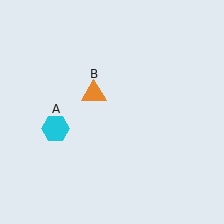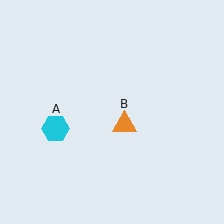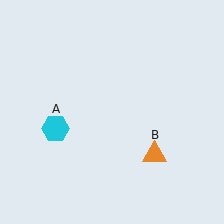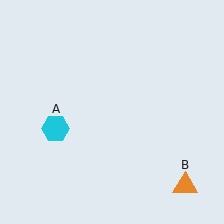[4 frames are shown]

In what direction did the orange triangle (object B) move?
The orange triangle (object B) moved down and to the right.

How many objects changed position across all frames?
1 object changed position: orange triangle (object B).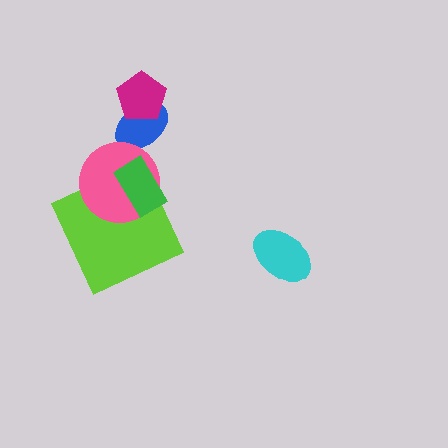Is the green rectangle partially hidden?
No, no other shape covers it.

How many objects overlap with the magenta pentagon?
1 object overlaps with the magenta pentagon.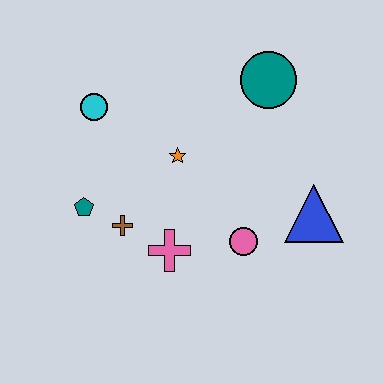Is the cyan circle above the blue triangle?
Yes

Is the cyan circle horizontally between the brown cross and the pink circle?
No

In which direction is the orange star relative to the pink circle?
The orange star is above the pink circle.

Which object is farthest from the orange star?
The blue triangle is farthest from the orange star.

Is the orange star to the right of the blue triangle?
No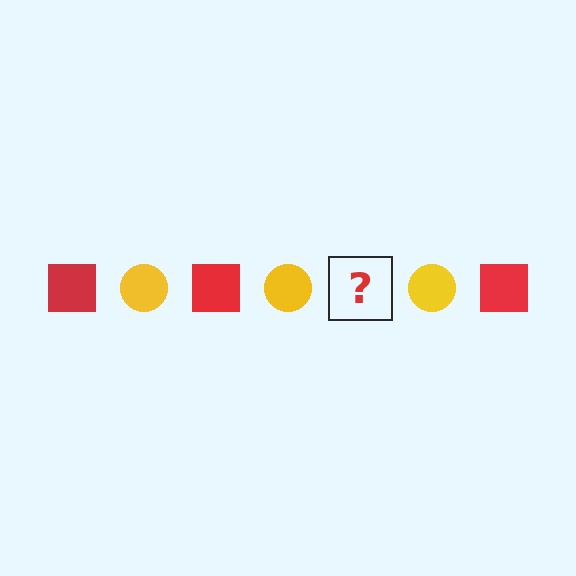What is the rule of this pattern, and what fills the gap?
The rule is that the pattern alternates between red square and yellow circle. The gap should be filled with a red square.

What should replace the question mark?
The question mark should be replaced with a red square.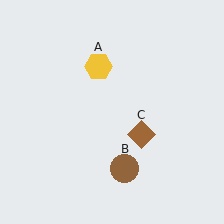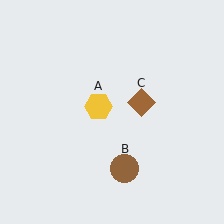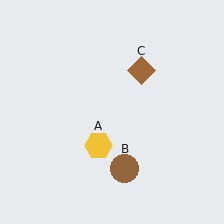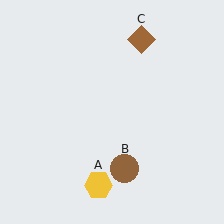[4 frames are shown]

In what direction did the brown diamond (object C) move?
The brown diamond (object C) moved up.